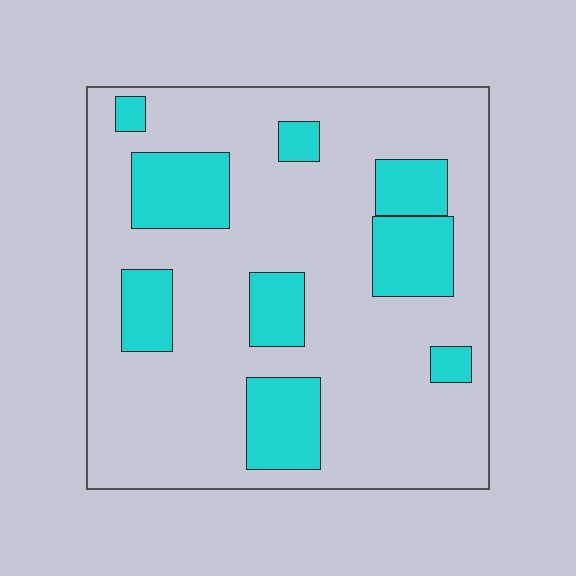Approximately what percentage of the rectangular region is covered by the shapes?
Approximately 25%.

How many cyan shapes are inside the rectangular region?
9.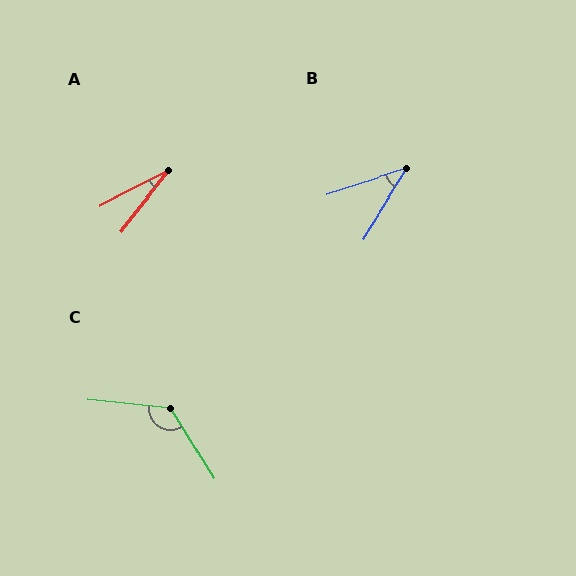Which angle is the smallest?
A, at approximately 25 degrees.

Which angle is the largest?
C, at approximately 127 degrees.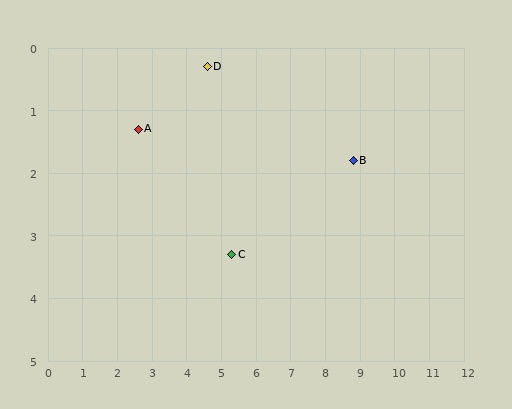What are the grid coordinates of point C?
Point C is at approximately (5.3, 3.3).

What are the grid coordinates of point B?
Point B is at approximately (8.8, 1.8).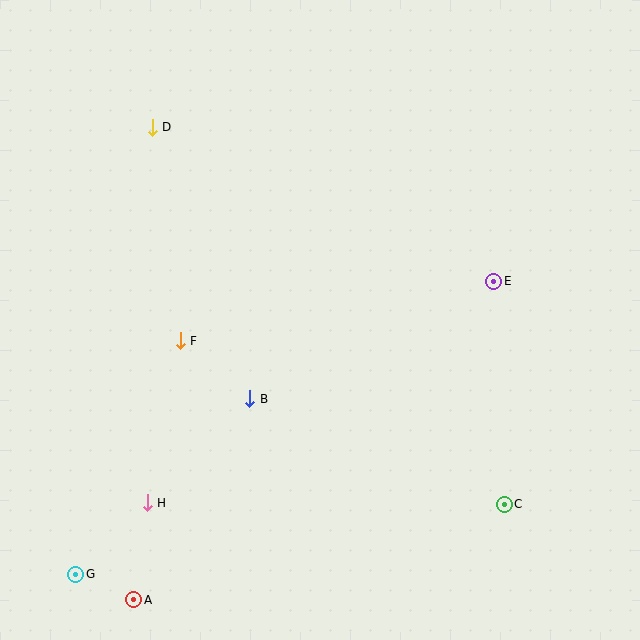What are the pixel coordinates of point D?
Point D is at (152, 127).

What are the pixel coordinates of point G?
Point G is at (76, 574).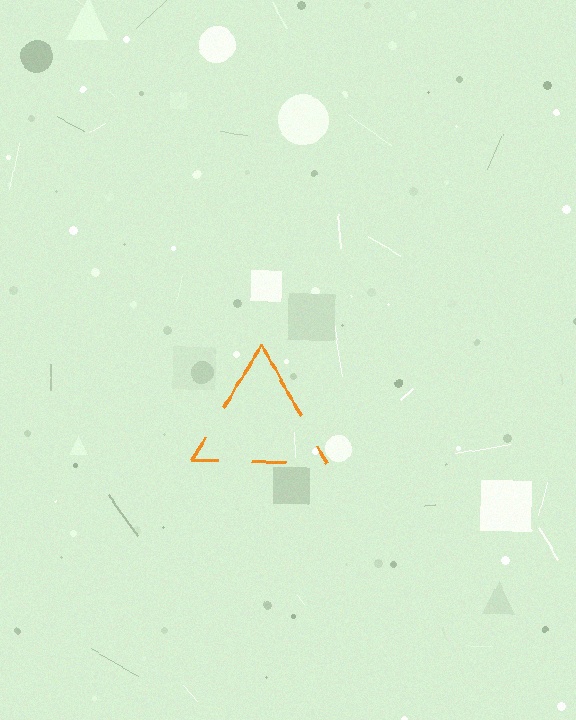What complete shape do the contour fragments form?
The contour fragments form a triangle.